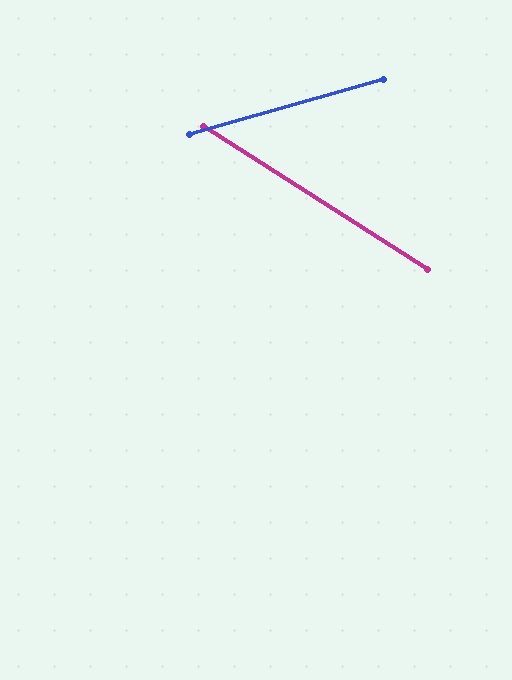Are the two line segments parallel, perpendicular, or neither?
Neither parallel nor perpendicular — they differ by about 48°.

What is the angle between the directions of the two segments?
Approximately 48 degrees.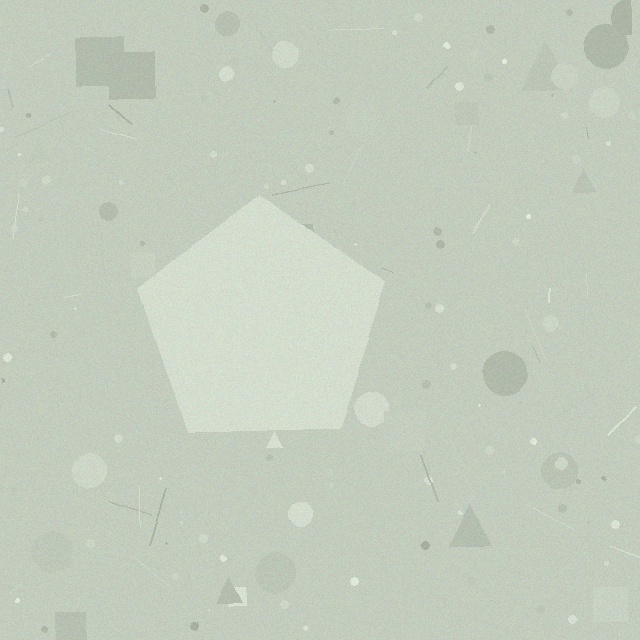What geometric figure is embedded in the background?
A pentagon is embedded in the background.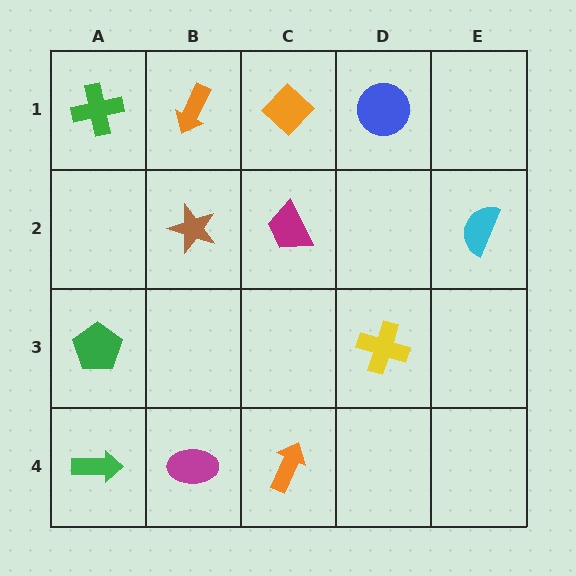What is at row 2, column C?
A magenta trapezoid.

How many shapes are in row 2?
3 shapes.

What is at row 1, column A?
A green cross.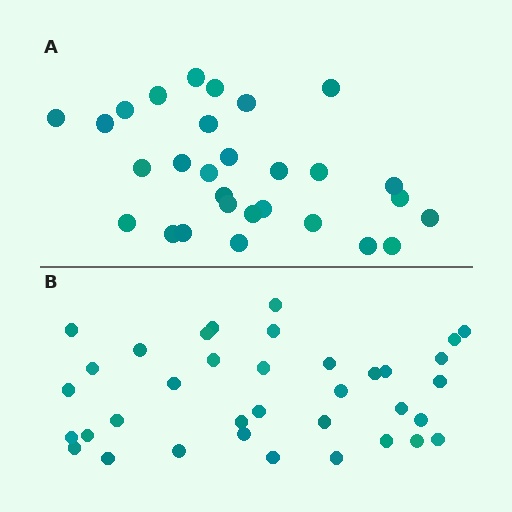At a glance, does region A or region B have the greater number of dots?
Region B (the bottom region) has more dots.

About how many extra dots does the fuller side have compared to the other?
Region B has roughly 8 or so more dots than region A.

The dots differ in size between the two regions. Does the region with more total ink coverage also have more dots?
No. Region A has more total ink coverage because its dots are larger, but region B actually contains more individual dots. Total area can be misleading — the number of items is what matters here.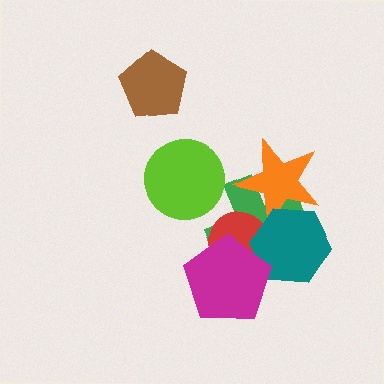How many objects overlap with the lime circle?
0 objects overlap with the lime circle.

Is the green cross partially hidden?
Yes, it is partially covered by another shape.